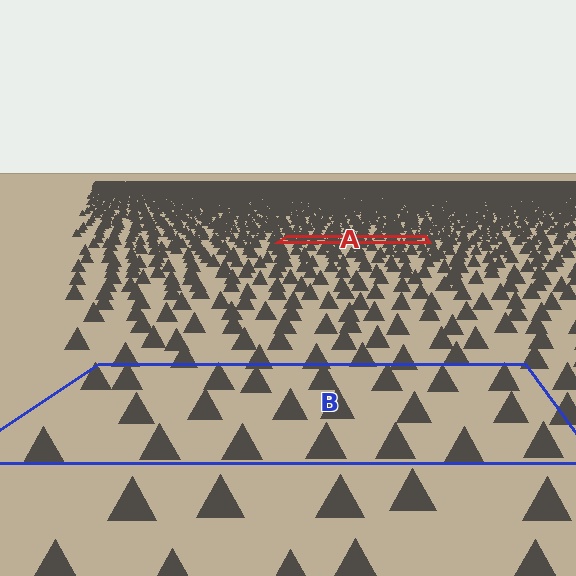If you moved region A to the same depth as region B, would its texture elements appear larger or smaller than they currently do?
They would appear larger. At a closer depth, the same texture elements are projected at a bigger on-screen size.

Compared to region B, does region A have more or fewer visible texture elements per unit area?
Region A has more texture elements per unit area — they are packed more densely because it is farther away.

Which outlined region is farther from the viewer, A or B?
Region A is farther from the viewer — the texture elements inside it appear smaller and more densely packed.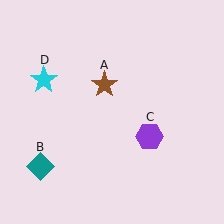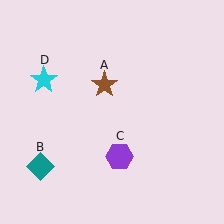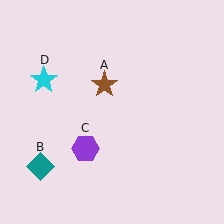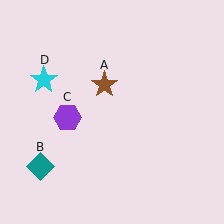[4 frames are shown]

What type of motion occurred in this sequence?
The purple hexagon (object C) rotated clockwise around the center of the scene.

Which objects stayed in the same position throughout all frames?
Brown star (object A) and teal diamond (object B) and cyan star (object D) remained stationary.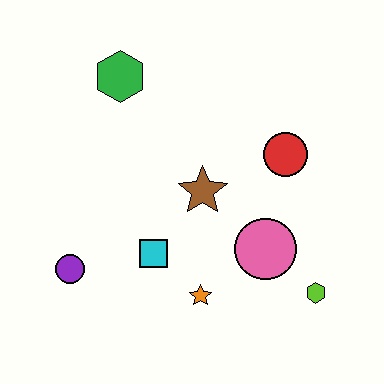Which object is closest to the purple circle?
The cyan square is closest to the purple circle.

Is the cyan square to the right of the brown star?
No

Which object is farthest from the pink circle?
The green hexagon is farthest from the pink circle.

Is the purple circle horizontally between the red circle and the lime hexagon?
No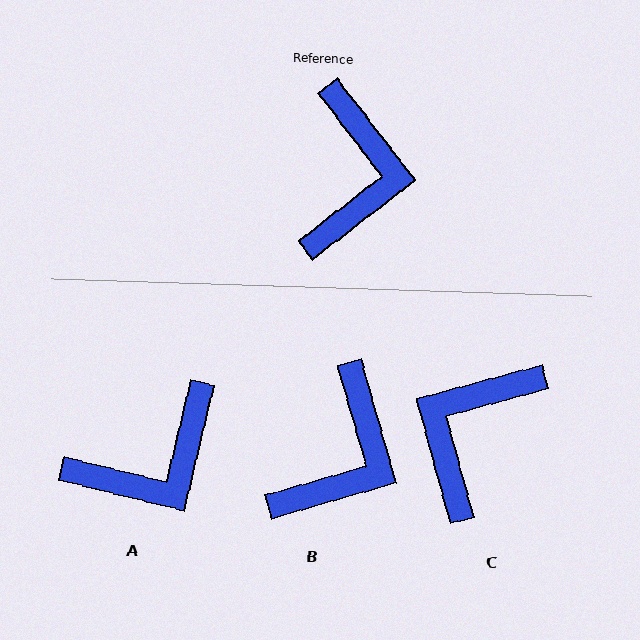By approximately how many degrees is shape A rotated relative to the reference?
Approximately 51 degrees clockwise.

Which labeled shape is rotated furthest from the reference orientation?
C, about 158 degrees away.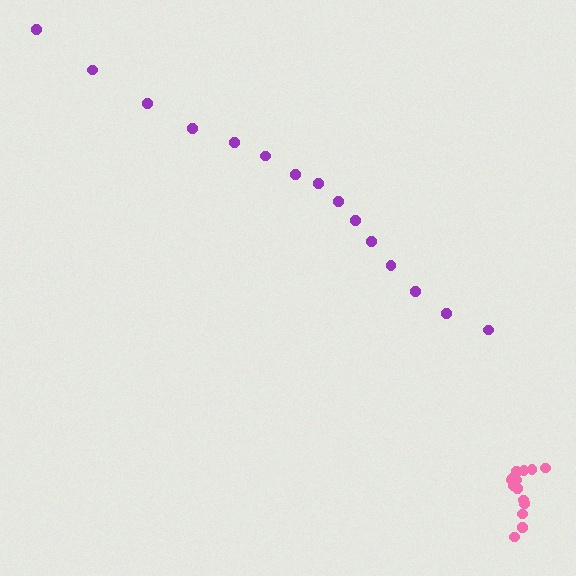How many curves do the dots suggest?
There are 2 distinct paths.